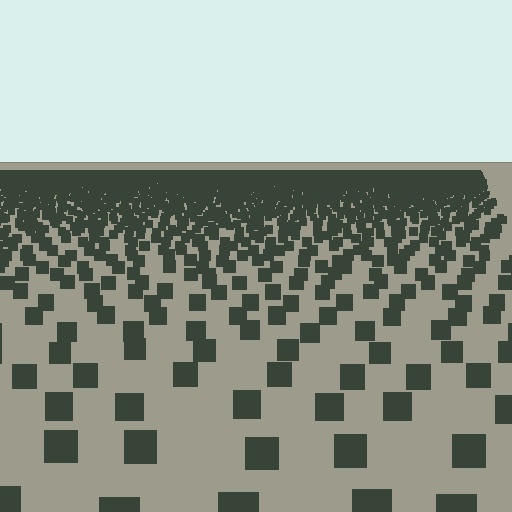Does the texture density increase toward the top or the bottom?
Density increases toward the top.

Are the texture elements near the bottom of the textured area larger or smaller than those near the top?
Larger. Near the bottom, elements are closer to the viewer and appear at a bigger on-screen size.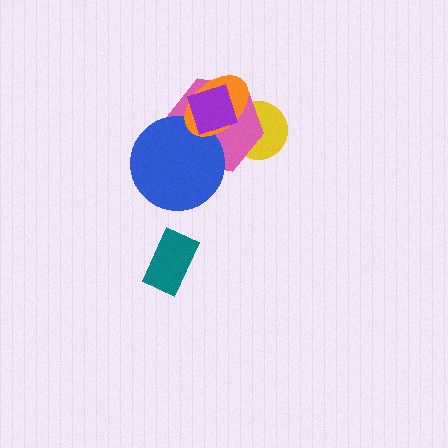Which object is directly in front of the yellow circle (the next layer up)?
The pink hexagon is directly in front of the yellow circle.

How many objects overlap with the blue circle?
3 objects overlap with the blue circle.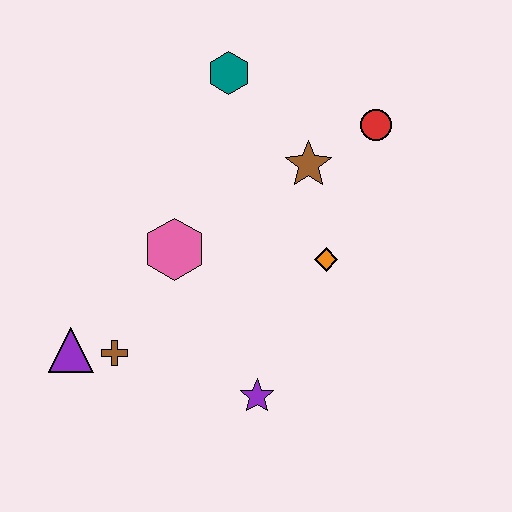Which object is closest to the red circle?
The brown star is closest to the red circle.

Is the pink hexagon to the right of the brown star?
No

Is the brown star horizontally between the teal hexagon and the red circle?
Yes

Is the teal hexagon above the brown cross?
Yes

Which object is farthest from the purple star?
The teal hexagon is farthest from the purple star.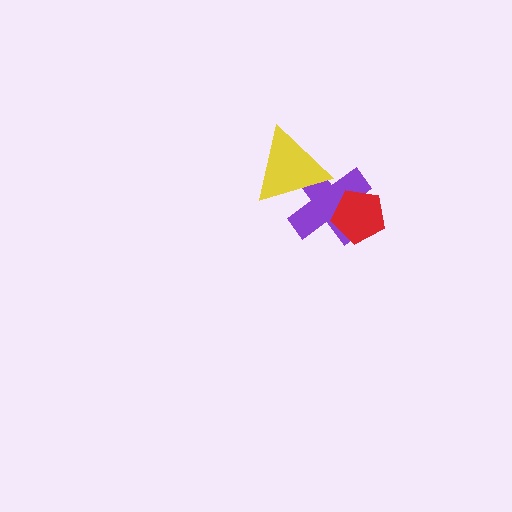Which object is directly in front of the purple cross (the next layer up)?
The red pentagon is directly in front of the purple cross.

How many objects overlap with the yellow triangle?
1 object overlaps with the yellow triangle.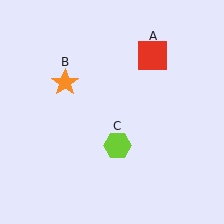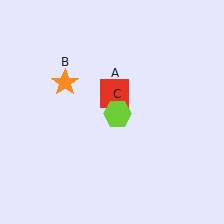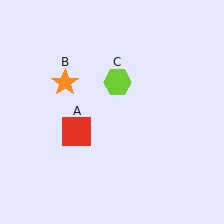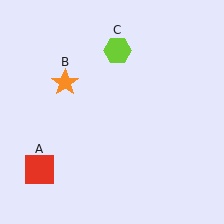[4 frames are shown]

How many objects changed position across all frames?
2 objects changed position: red square (object A), lime hexagon (object C).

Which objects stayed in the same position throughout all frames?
Orange star (object B) remained stationary.